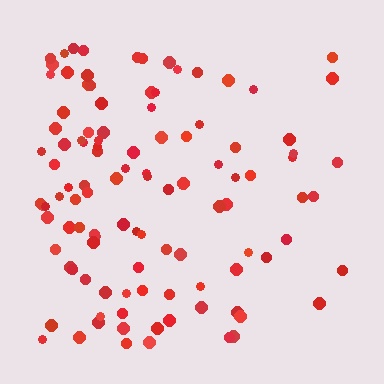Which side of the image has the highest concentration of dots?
The left.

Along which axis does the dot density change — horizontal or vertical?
Horizontal.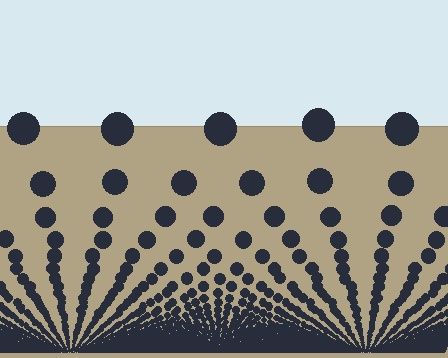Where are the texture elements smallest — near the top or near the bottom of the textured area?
Near the bottom.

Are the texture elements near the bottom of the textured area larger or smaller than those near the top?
Smaller. The gradient is inverted — elements near the bottom are smaller and denser.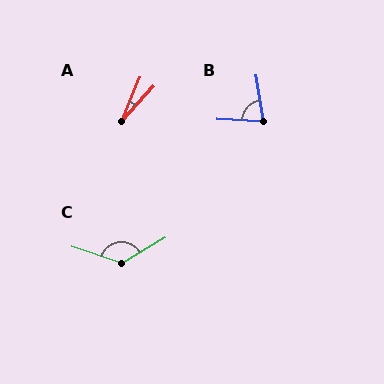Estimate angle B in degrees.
Approximately 77 degrees.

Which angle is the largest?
C, at approximately 131 degrees.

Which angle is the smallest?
A, at approximately 20 degrees.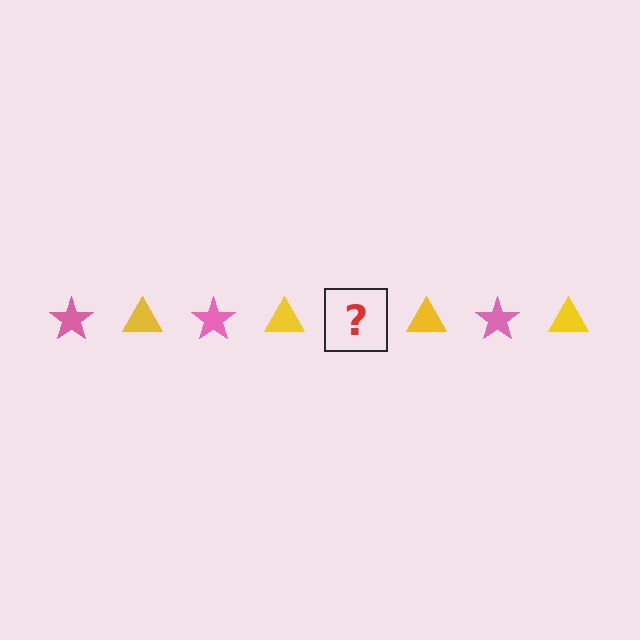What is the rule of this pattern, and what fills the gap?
The rule is that the pattern alternates between pink star and yellow triangle. The gap should be filled with a pink star.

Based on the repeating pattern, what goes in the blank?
The blank should be a pink star.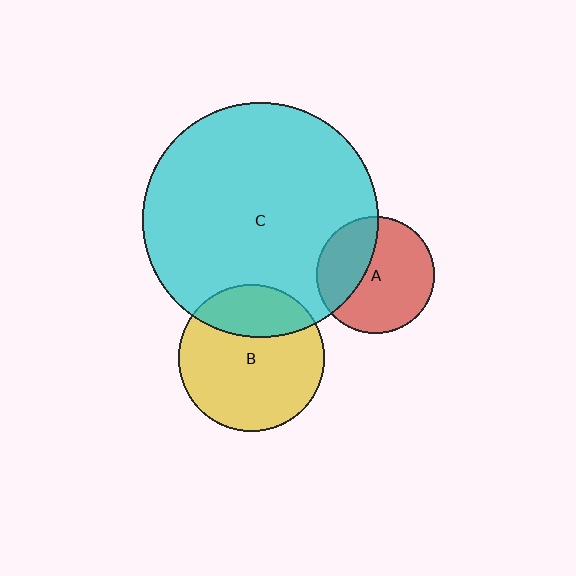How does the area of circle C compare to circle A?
Approximately 4.0 times.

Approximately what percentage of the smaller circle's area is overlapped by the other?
Approximately 25%.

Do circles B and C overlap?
Yes.